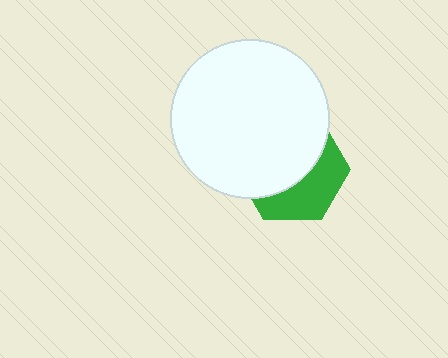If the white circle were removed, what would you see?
You would see the complete green hexagon.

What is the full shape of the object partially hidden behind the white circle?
The partially hidden object is a green hexagon.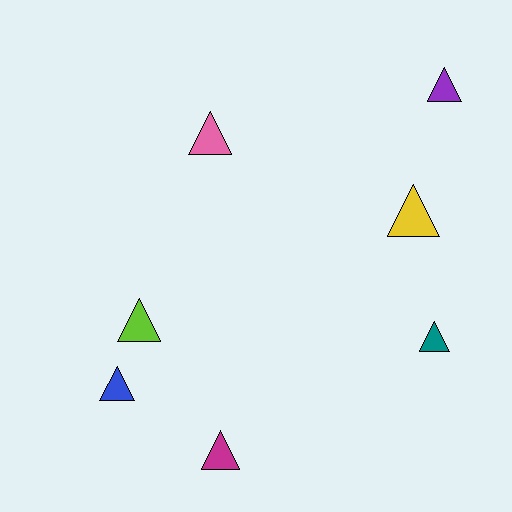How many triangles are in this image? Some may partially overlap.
There are 7 triangles.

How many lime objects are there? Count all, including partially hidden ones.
There is 1 lime object.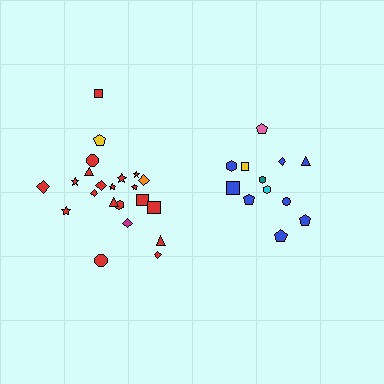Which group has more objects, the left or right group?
The left group.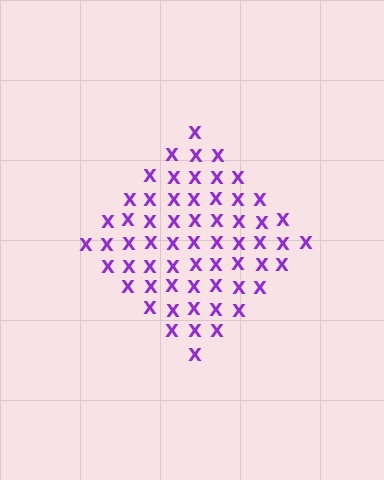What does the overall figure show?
The overall figure shows a diamond.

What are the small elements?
The small elements are letter X's.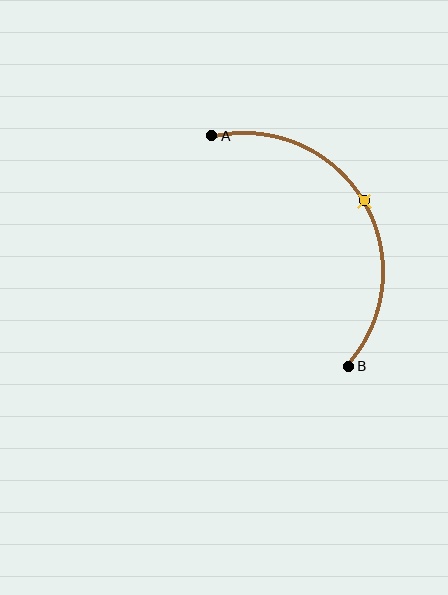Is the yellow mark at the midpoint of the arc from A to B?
Yes. The yellow mark lies on the arc at equal arc-length from both A and B — it is the arc midpoint.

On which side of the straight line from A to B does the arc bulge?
The arc bulges to the right of the straight line connecting A and B.